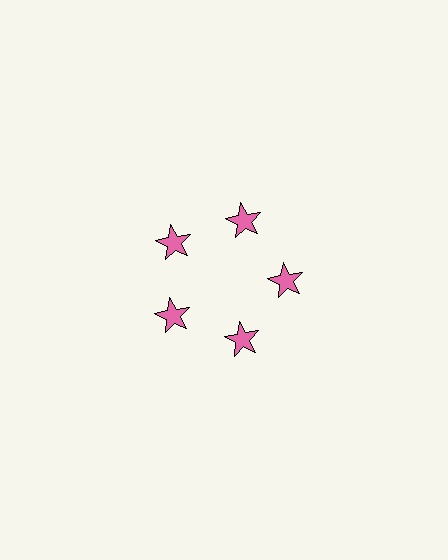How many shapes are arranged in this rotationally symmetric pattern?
There are 5 shapes, arranged in 5 groups of 1.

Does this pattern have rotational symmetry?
Yes, this pattern has 5-fold rotational symmetry. It looks the same after rotating 72 degrees around the center.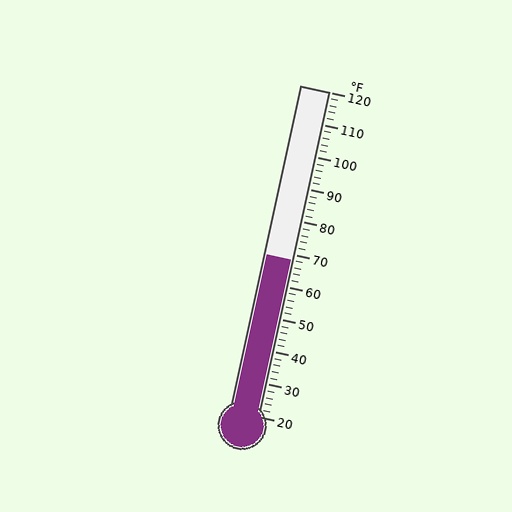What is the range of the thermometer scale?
The thermometer scale ranges from 20°F to 120°F.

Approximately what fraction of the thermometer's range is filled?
The thermometer is filled to approximately 50% of its range.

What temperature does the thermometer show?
The thermometer shows approximately 68°F.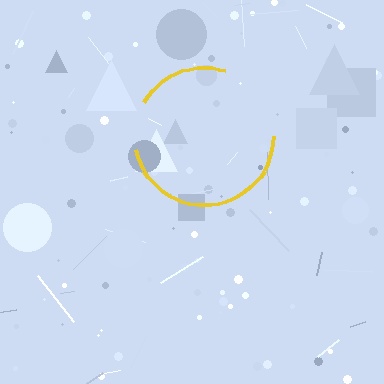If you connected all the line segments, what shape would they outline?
They would outline a circle.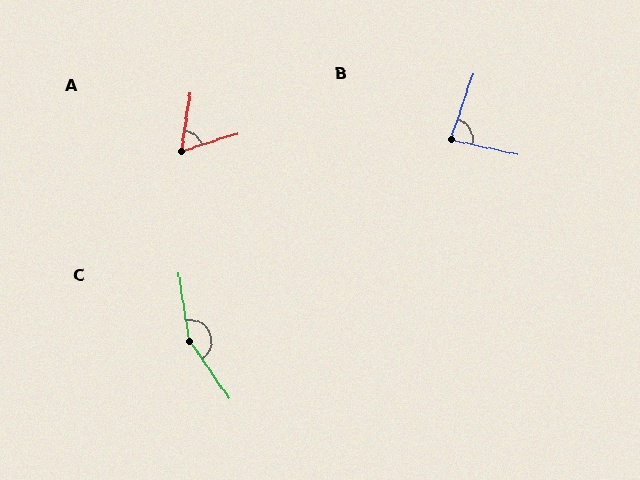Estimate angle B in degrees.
Approximately 84 degrees.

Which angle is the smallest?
A, at approximately 63 degrees.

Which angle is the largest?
C, at approximately 155 degrees.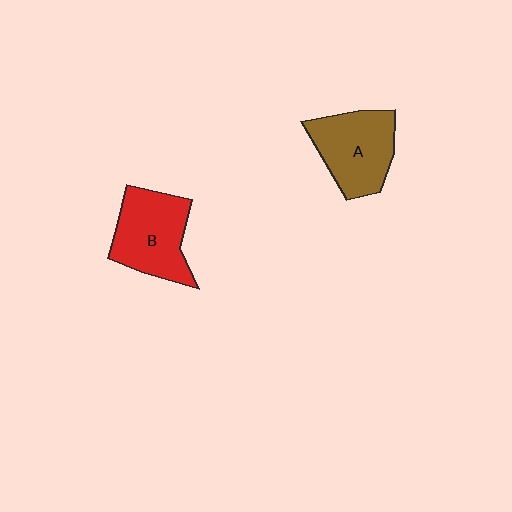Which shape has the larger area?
Shape B (red).